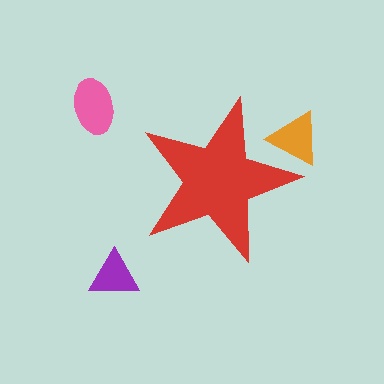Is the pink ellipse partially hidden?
No, the pink ellipse is fully visible.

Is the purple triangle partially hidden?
No, the purple triangle is fully visible.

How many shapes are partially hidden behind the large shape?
1 shape is partially hidden.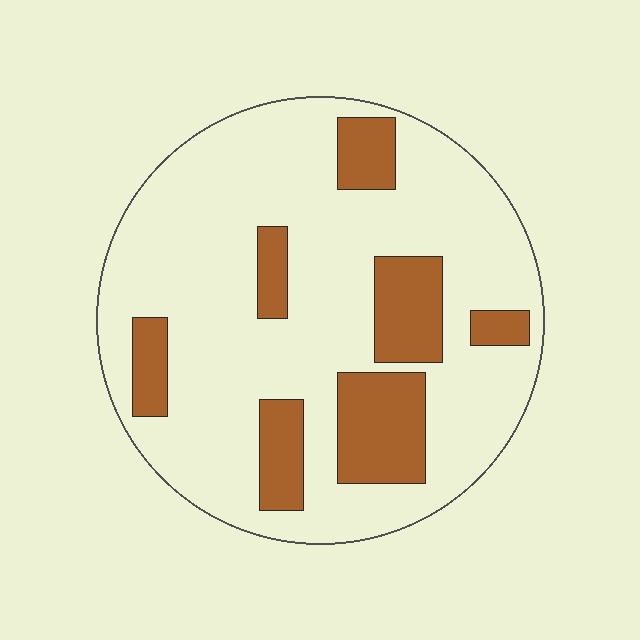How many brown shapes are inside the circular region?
7.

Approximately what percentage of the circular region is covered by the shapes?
Approximately 20%.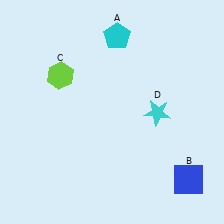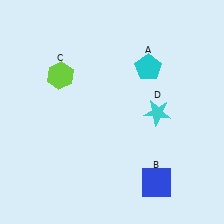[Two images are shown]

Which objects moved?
The objects that moved are: the cyan pentagon (A), the blue square (B).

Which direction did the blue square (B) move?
The blue square (B) moved left.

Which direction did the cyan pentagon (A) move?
The cyan pentagon (A) moved down.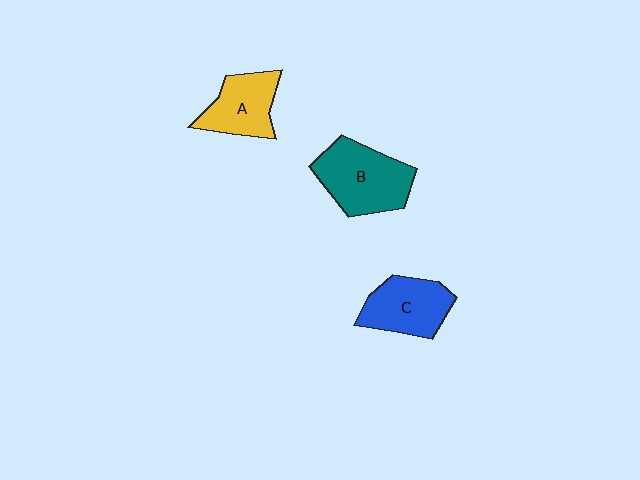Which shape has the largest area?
Shape B (teal).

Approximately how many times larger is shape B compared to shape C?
Approximately 1.2 times.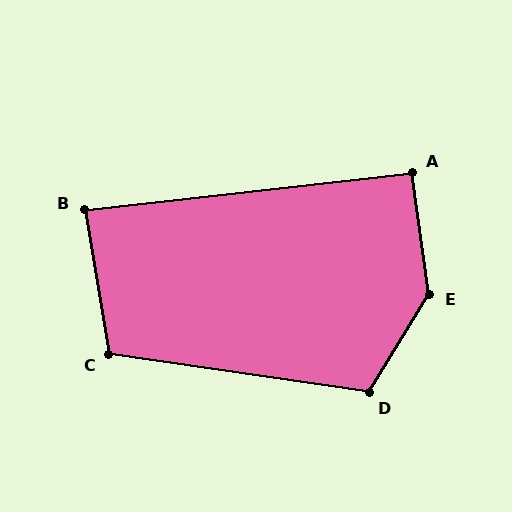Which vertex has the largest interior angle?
E, at approximately 141 degrees.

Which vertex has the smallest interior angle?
B, at approximately 87 degrees.